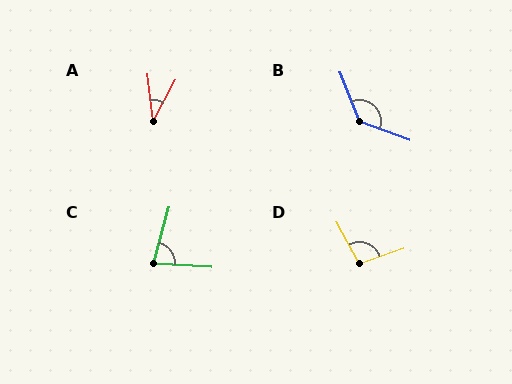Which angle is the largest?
B, at approximately 131 degrees.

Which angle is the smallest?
A, at approximately 35 degrees.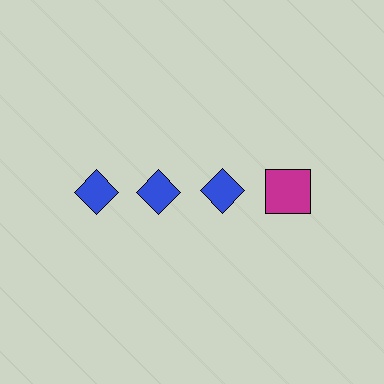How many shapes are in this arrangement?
There are 4 shapes arranged in a grid pattern.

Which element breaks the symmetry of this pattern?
The magenta square in the top row, second from right column breaks the symmetry. All other shapes are blue diamonds.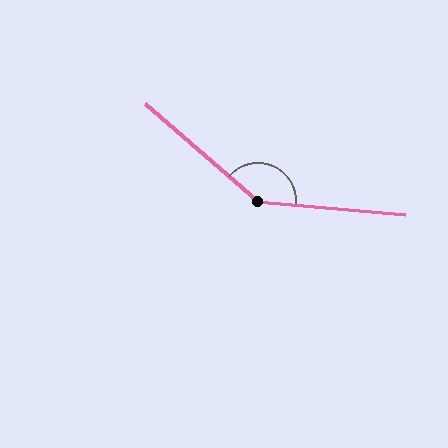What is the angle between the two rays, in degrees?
Approximately 144 degrees.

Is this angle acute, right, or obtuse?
It is obtuse.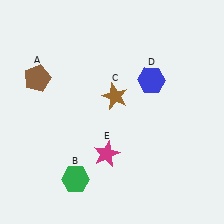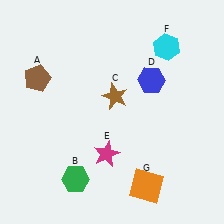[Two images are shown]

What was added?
A cyan hexagon (F), an orange square (G) were added in Image 2.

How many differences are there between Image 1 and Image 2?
There are 2 differences between the two images.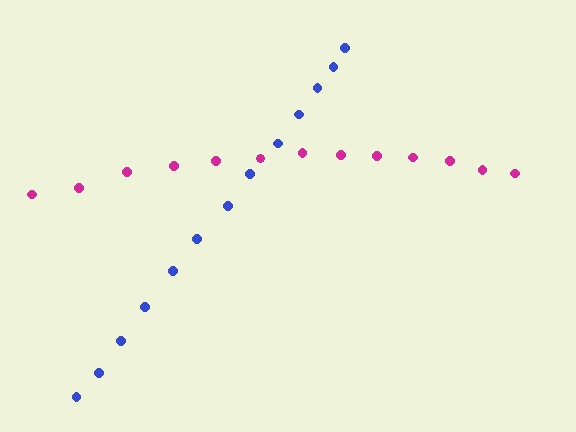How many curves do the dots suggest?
There are 2 distinct paths.